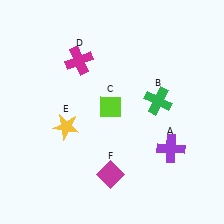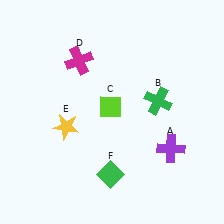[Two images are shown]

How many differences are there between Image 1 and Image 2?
There is 1 difference between the two images.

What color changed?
The diamond (F) changed from magenta in Image 1 to green in Image 2.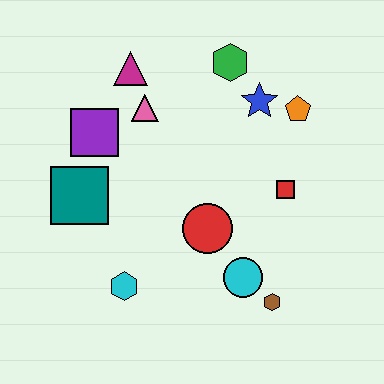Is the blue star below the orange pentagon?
No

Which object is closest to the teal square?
The purple square is closest to the teal square.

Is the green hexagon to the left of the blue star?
Yes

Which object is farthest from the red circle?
The magenta triangle is farthest from the red circle.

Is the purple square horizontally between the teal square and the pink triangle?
Yes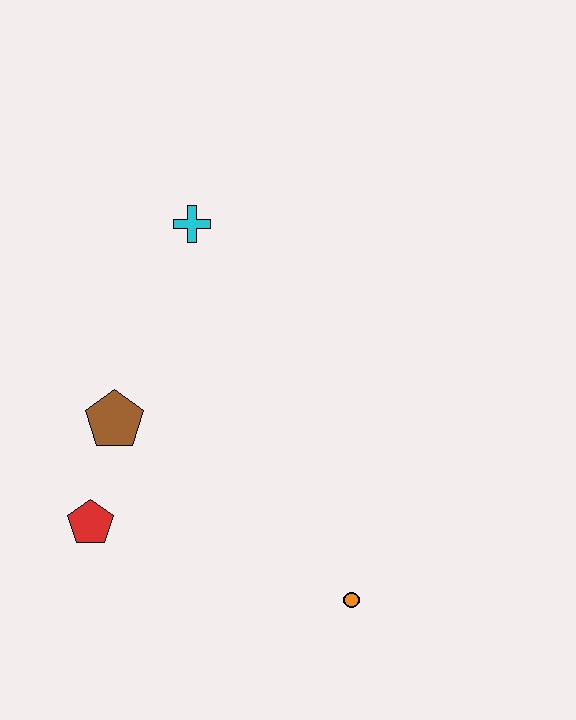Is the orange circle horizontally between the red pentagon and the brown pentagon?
No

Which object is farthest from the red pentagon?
The cyan cross is farthest from the red pentagon.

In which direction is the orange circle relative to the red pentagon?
The orange circle is to the right of the red pentagon.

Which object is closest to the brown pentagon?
The red pentagon is closest to the brown pentagon.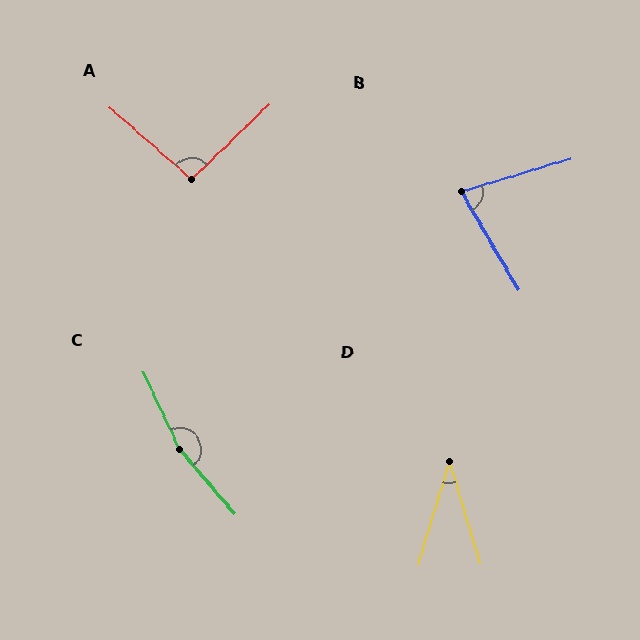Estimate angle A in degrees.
Approximately 95 degrees.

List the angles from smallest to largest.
D (34°), B (77°), A (95°), C (165°).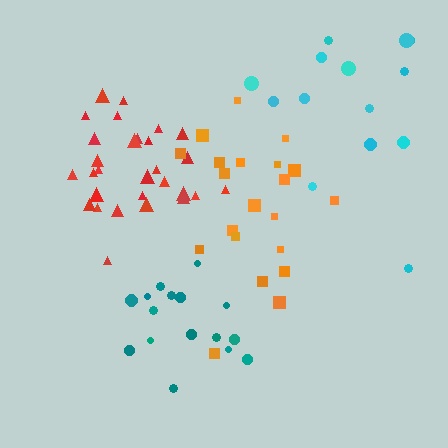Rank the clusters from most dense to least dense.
red, teal, orange, cyan.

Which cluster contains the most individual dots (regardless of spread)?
Red (29).